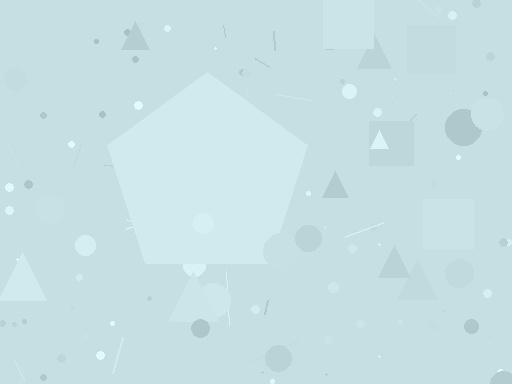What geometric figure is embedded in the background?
A pentagon is embedded in the background.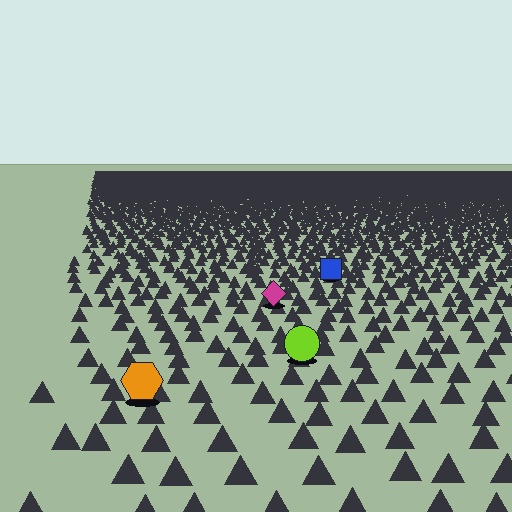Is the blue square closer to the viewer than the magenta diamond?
No. The magenta diamond is closer — you can tell from the texture gradient: the ground texture is coarser near it.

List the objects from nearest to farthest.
From nearest to farthest: the orange hexagon, the lime circle, the magenta diamond, the blue square.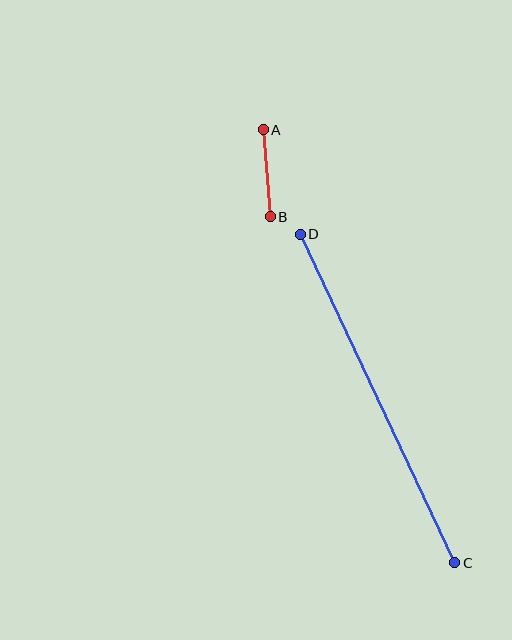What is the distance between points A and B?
The distance is approximately 87 pixels.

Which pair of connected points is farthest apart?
Points C and D are farthest apart.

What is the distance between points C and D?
The distance is approximately 363 pixels.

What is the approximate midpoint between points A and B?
The midpoint is at approximately (267, 173) pixels.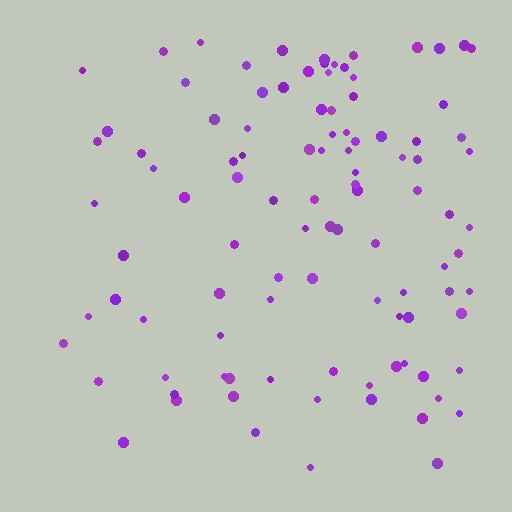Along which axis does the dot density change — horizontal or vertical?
Horizontal.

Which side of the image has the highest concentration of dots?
The right.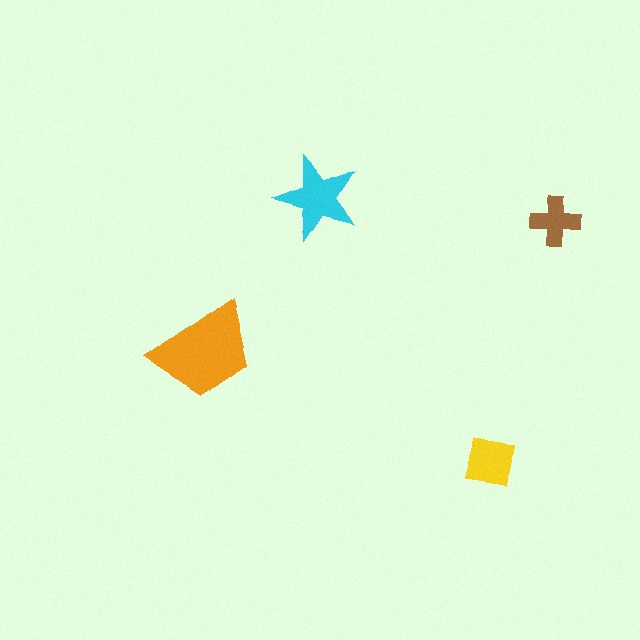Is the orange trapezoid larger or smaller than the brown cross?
Larger.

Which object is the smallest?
The brown cross.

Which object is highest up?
The cyan star is topmost.